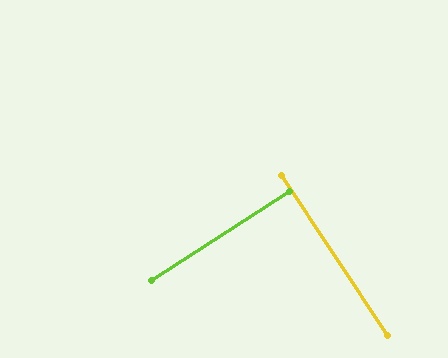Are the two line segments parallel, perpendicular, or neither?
Perpendicular — they meet at approximately 89°.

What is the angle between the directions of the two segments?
Approximately 89 degrees.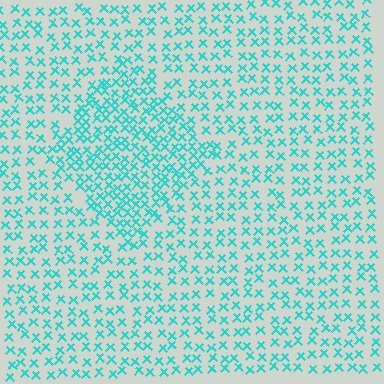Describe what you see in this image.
The image contains small cyan elements arranged at two different densities. A diamond-shaped region is visible where the elements are more densely packed than the surrounding area.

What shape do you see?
I see a diamond.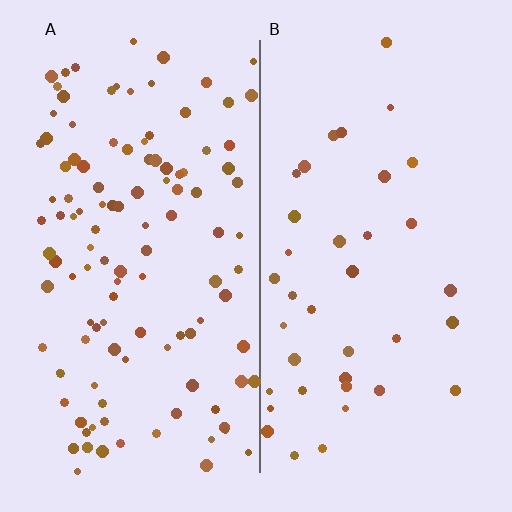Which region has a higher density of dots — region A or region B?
A (the left).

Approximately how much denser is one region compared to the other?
Approximately 3.1× — region A over region B.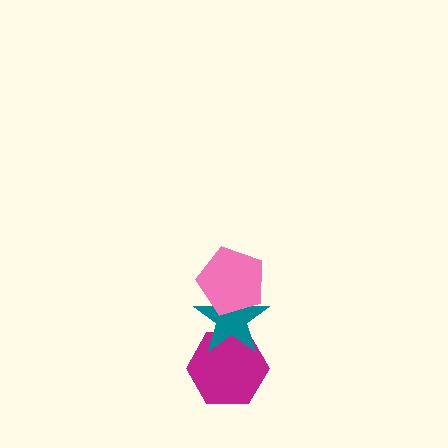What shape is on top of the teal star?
The pink pentagon is on top of the teal star.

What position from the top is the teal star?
The teal star is 2nd from the top.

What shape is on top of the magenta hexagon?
The teal star is on top of the magenta hexagon.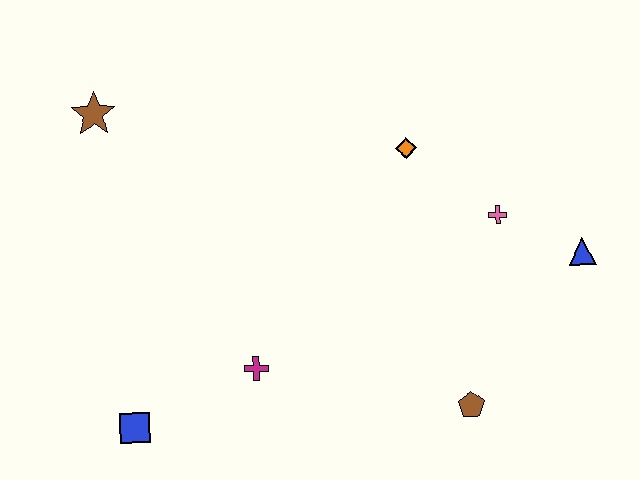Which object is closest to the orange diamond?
The pink cross is closest to the orange diamond.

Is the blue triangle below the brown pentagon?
No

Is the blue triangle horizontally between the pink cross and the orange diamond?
No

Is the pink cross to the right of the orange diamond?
Yes